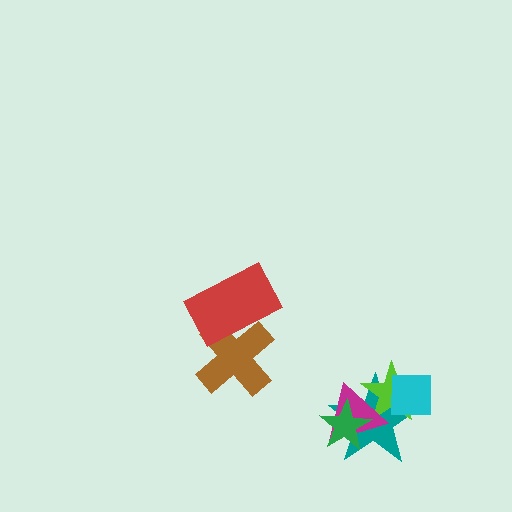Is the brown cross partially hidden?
Yes, it is partially covered by another shape.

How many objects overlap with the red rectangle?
1 object overlaps with the red rectangle.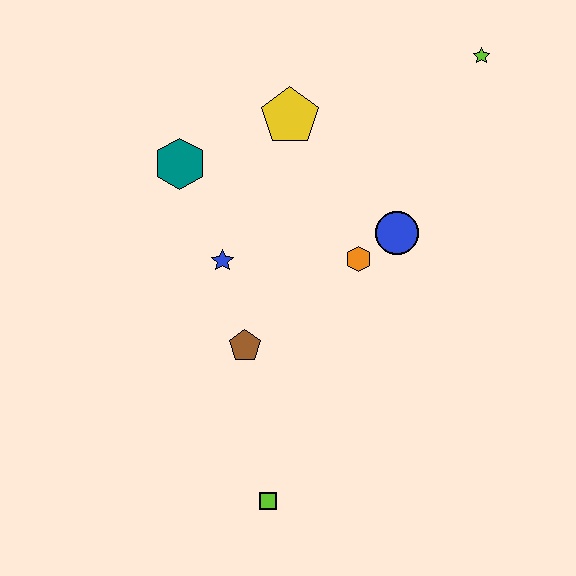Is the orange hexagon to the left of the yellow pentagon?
No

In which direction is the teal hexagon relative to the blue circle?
The teal hexagon is to the left of the blue circle.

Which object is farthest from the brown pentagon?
The lime star is farthest from the brown pentagon.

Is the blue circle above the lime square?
Yes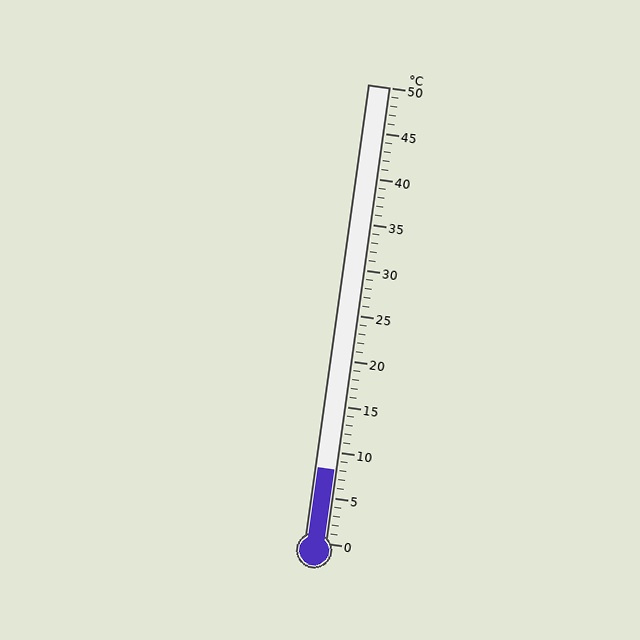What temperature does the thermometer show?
The thermometer shows approximately 8°C.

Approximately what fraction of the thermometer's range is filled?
The thermometer is filled to approximately 15% of its range.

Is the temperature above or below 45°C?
The temperature is below 45°C.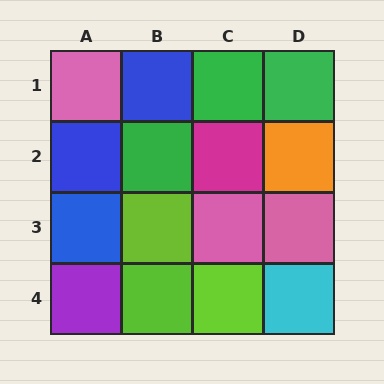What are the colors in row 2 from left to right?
Blue, green, magenta, orange.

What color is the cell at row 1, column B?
Blue.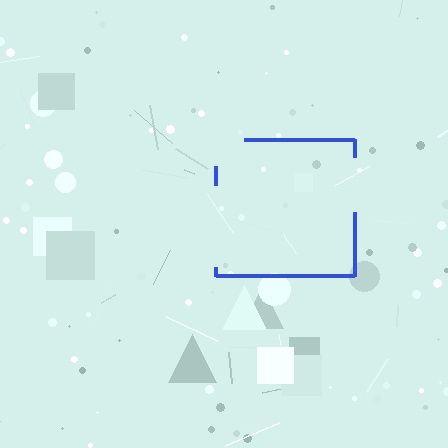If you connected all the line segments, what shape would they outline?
They would outline a square.